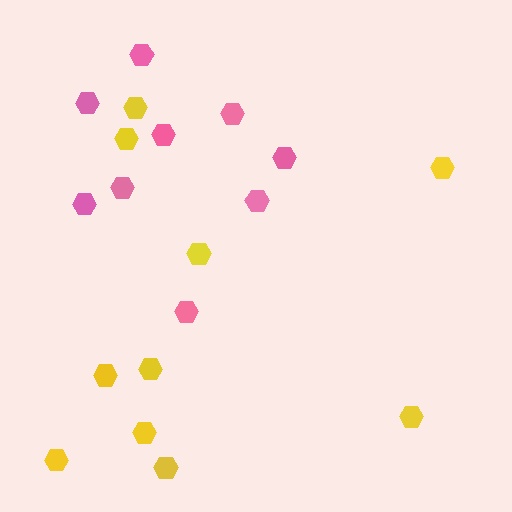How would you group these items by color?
There are 2 groups: one group of yellow hexagons (10) and one group of pink hexagons (9).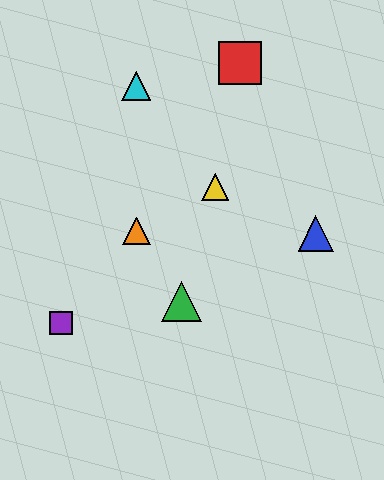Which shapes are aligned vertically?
The orange triangle, the cyan triangle are aligned vertically.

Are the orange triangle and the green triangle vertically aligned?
No, the orange triangle is at x≈136 and the green triangle is at x≈181.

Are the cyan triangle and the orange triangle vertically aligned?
Yes, both are at x≈136.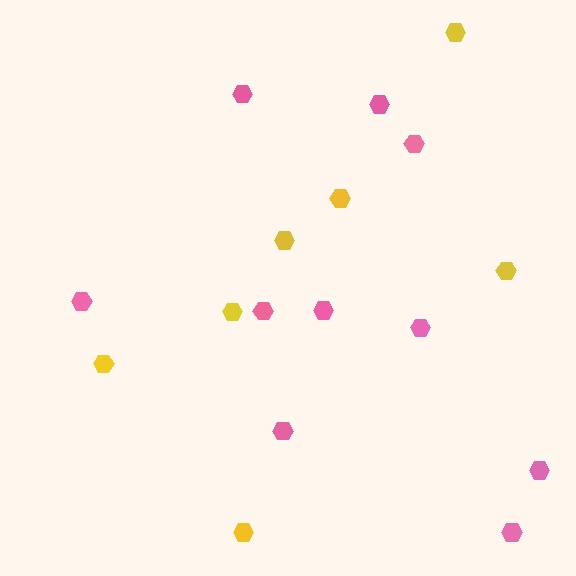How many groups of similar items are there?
There are 2 groups: one group of pink hexagons (10) and one group of yellow hexagons (7).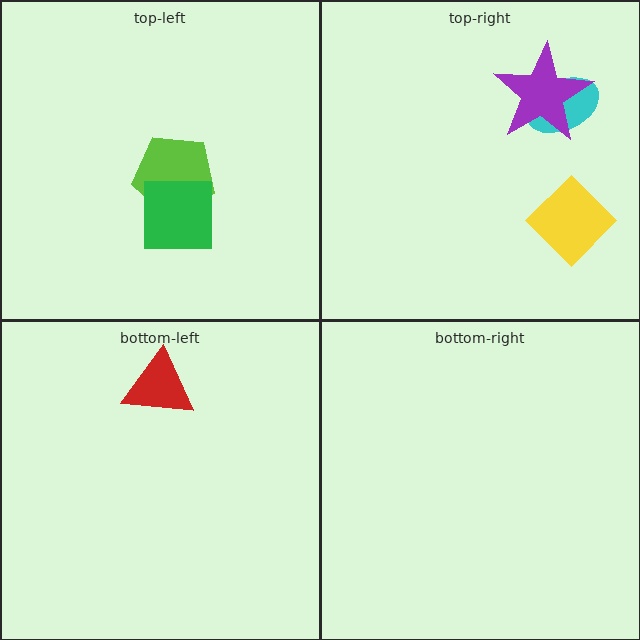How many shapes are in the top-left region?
2.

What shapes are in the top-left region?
The lime pentagon, the green square.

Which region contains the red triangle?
The bottom-left region.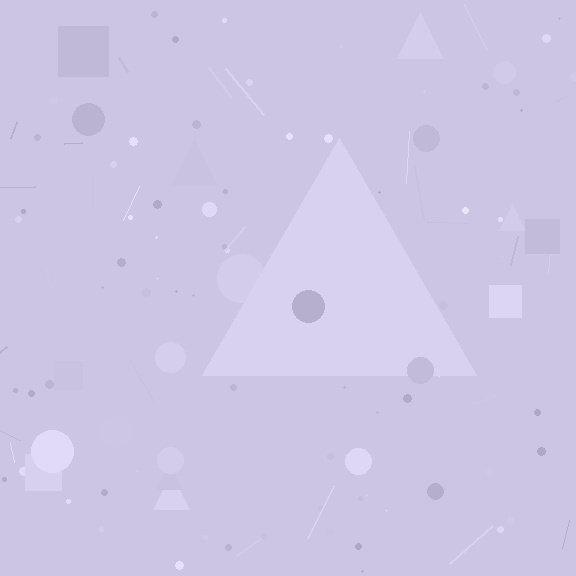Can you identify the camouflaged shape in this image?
The camouflaged shape is a triangle.